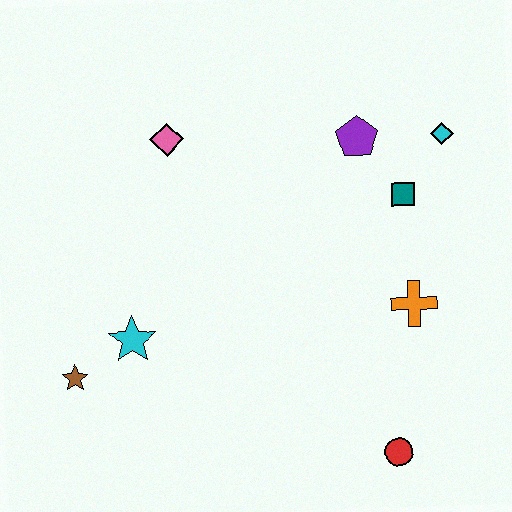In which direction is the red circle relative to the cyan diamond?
The red circle is below the cyan diamond.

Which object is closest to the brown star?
The cyan star is closest to the brown star.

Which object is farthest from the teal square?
The brown star is farthest from the teal square.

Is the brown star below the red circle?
No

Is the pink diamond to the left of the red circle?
Yes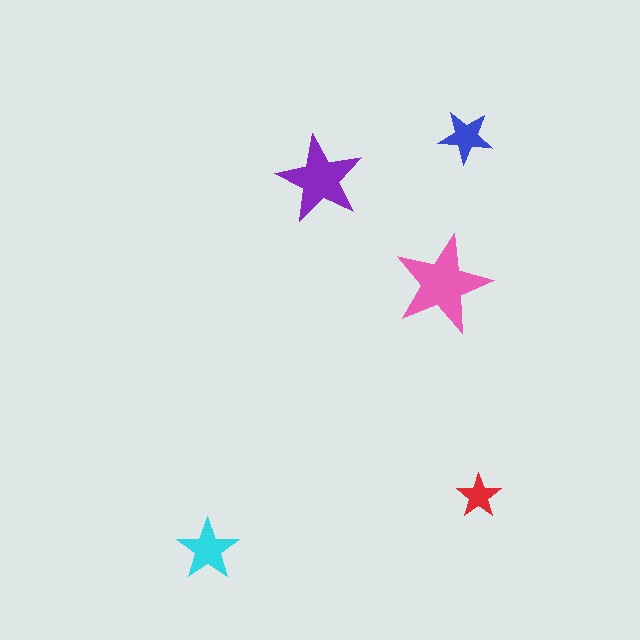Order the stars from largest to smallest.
the pink one, the purple one, the cyan one, the blue one, the red one.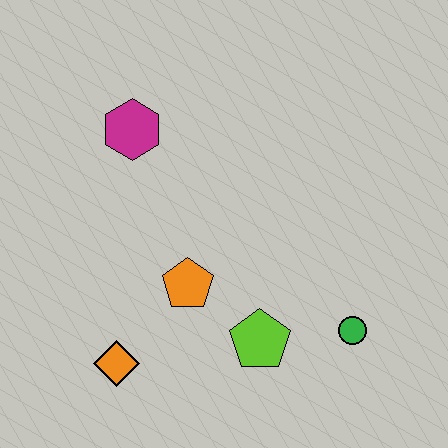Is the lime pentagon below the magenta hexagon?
Yes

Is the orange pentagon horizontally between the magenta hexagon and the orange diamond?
No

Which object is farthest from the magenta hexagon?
The green circle is farthest from the magenta hexagon.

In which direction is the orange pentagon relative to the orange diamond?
The orange pentagon is above the orange diamond.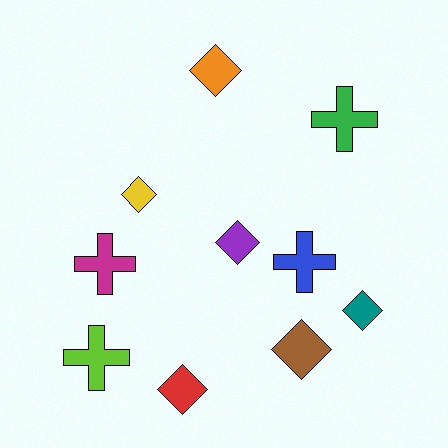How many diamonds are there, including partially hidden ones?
There are 6 diamonds.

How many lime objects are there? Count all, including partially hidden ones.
There is 1 lime object.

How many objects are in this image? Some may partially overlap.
There are 10 objects.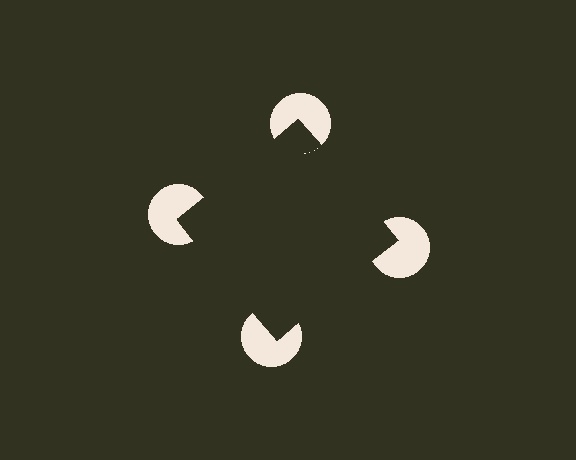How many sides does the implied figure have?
4 sides.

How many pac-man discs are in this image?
There are 4 — one at each vertex of the illusory square.